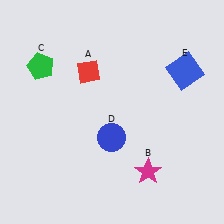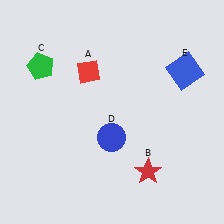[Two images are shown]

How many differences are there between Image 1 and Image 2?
There is 1 difference between the two images.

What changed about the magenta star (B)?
In Image 1, B is magenta. In Image 2, it changed to red.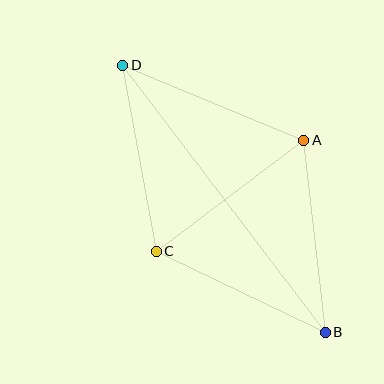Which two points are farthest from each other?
Points B and D are farthest from each other.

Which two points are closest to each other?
Points A and C are closest to each other.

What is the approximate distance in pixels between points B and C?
The distance between B and C is approximately 188 pixels.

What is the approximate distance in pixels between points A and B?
The distance between A and B is approximately 193 pixels.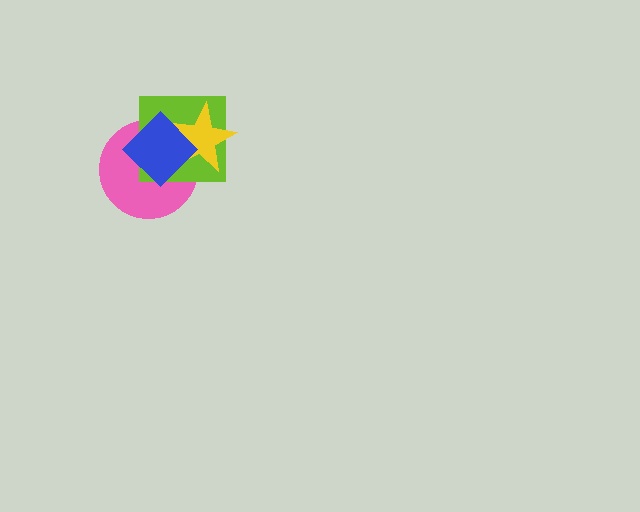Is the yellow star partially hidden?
Yes, it is partially covered by another shape.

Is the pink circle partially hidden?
Yes, it is partially covered by another shape.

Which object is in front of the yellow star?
The blue diamond is in front of the yellow star.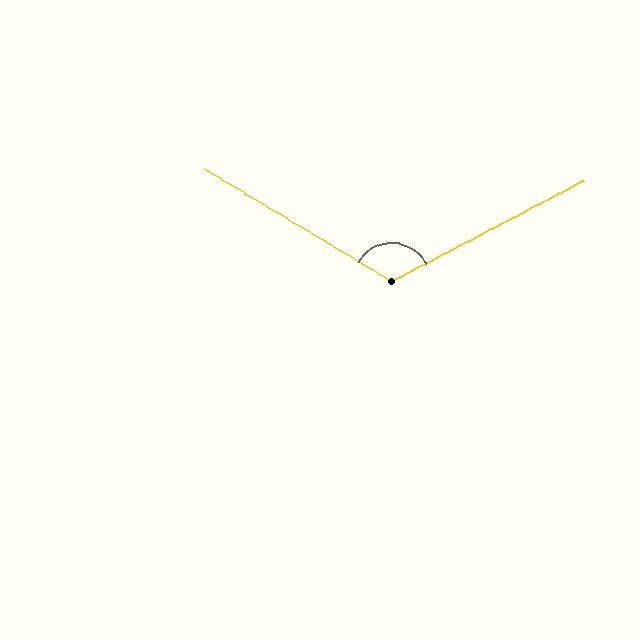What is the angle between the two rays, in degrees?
Approximately 121 degrees.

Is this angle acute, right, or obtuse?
It is obtuse.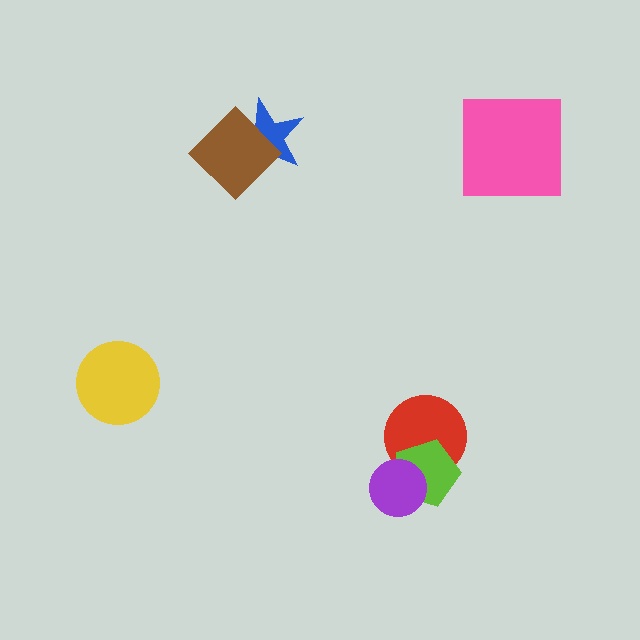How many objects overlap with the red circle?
2 objects overlap with the red circle.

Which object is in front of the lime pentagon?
The purple circle is in front of the lime pentagon.